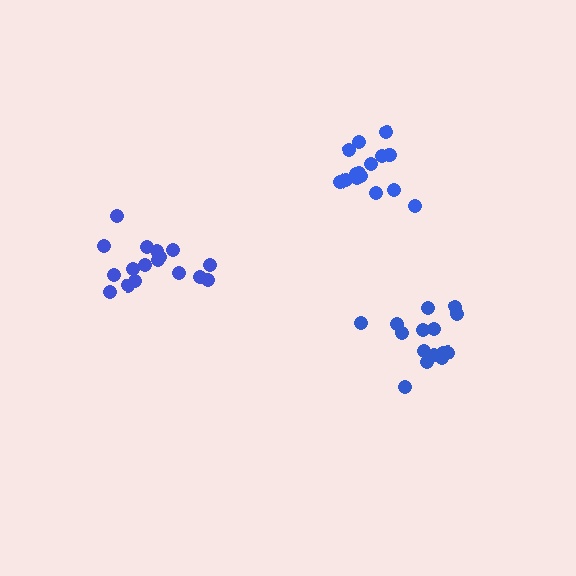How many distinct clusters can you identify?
There are 3 distinct clusters.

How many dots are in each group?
Group 1: 17 dots, Group 2: 15 dots, Group 3: 16 dots (48 total).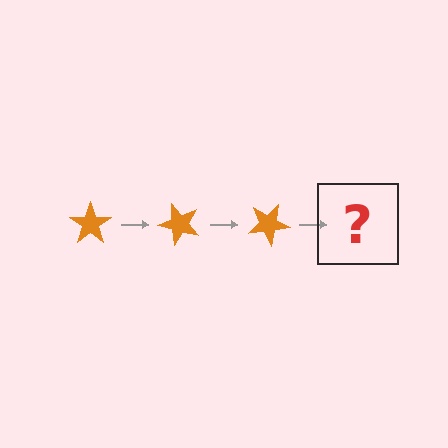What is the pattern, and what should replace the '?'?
The pattern is that the star rotates 50 degrees each step. The '?' should be an orange star rotated 150 degrees.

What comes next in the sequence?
The next element should be an orange star rotated 150 degrees.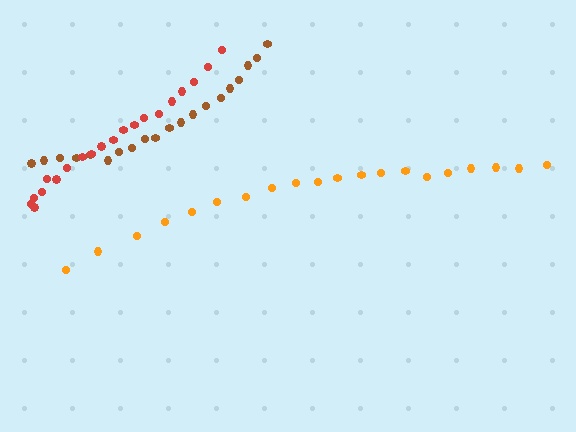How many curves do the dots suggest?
There are 3 distinct paths.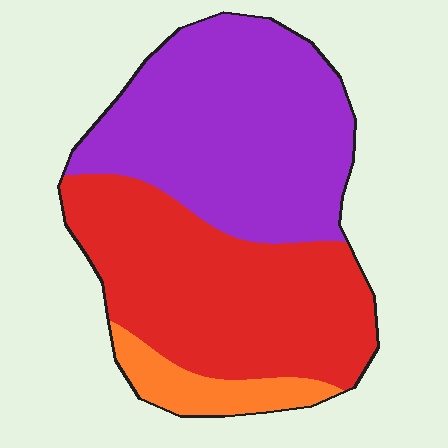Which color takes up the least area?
Orange, at roughly 10%.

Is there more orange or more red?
Red.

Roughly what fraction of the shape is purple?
Purple covers 47% of the shape.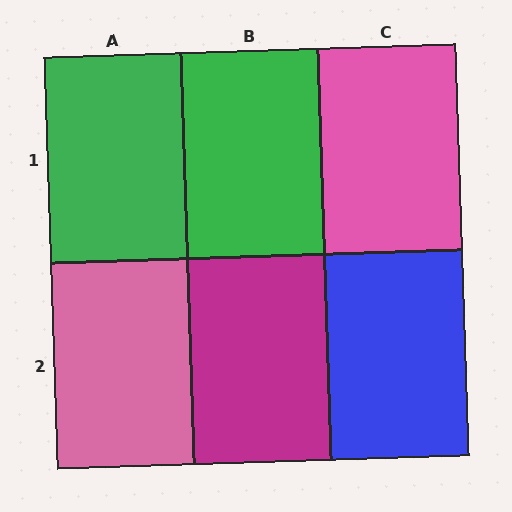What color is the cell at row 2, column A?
Pink.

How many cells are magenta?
1 cell is magenta.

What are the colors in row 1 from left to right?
Green, green, pink.